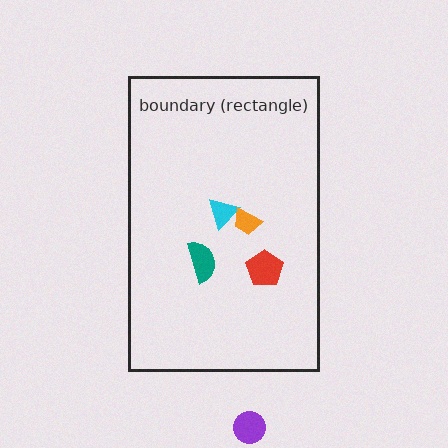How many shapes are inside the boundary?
4 inside, 1 outside.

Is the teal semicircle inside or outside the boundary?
Inside.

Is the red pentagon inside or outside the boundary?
Inside.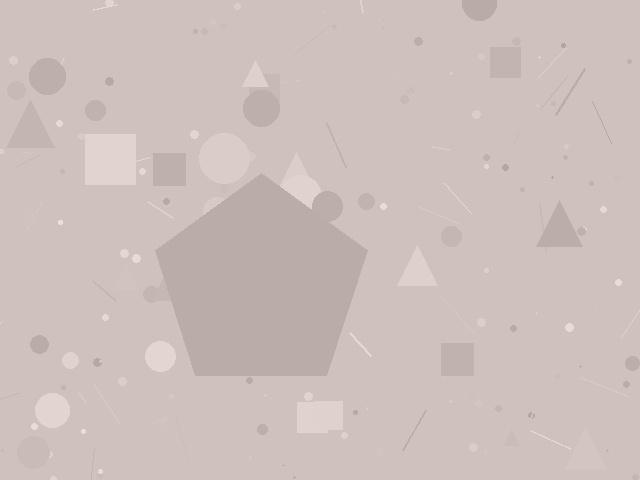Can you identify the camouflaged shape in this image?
The camouflaged shape is a pentagon.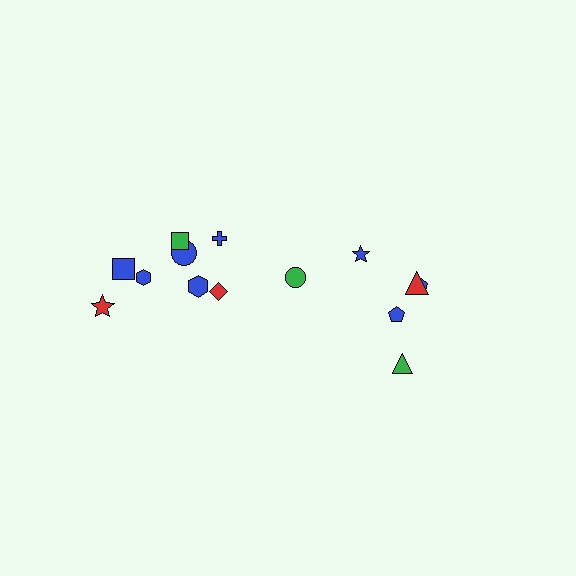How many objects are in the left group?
There are 8 objects.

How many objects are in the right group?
There are 6 objects.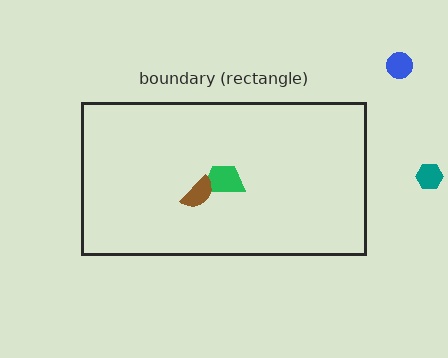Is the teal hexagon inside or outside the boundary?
Outside.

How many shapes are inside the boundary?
2 inside, 2 outside.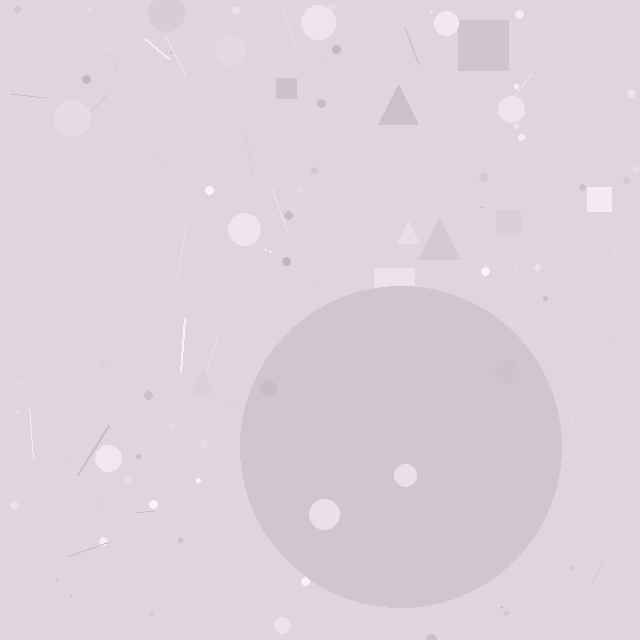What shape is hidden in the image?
A circle is hidden in the image.